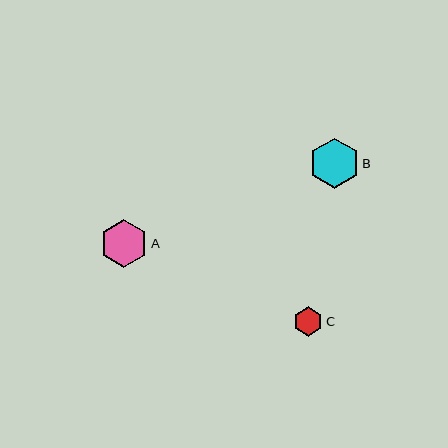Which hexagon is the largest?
Hexagon B is the largest with a size of approximately 50 pixels.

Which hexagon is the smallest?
Hexagon C is the smallest with a size of approximately 29 pixels.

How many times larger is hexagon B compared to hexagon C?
Hexagon B is approximately 1.7 times the size of hexagon C.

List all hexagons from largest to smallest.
From largest to smallest: B, A, C.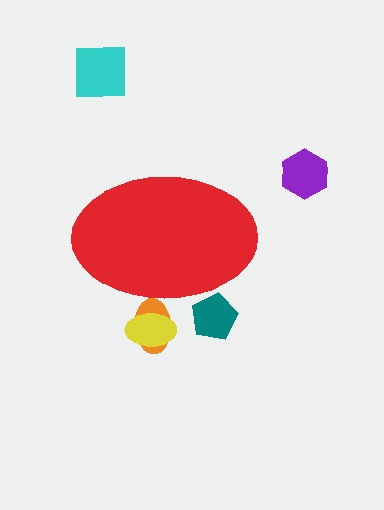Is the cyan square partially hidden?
No, the cyan square is fully visible.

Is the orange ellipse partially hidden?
Yes, the orange ellipse is partially hidden behind the red ellipse.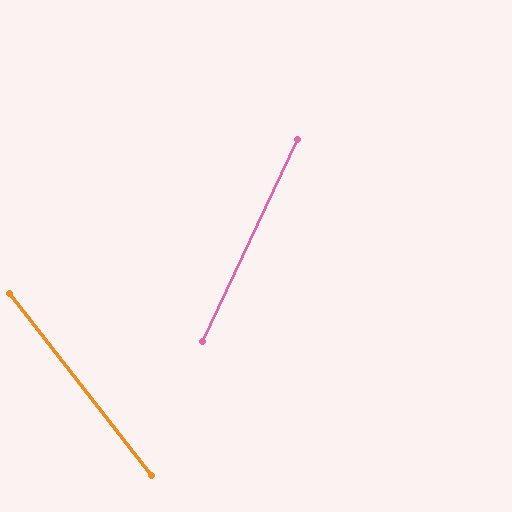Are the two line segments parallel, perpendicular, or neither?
Neither parallel nor perpendicular — they differ by about 63°.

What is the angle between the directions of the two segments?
Approximately 63 degrees.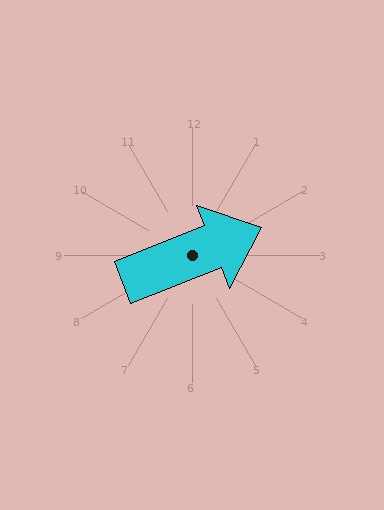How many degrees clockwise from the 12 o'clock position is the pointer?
Approximately 68 degrees.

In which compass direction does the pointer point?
East.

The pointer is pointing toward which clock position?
Roughly 2 o'clock.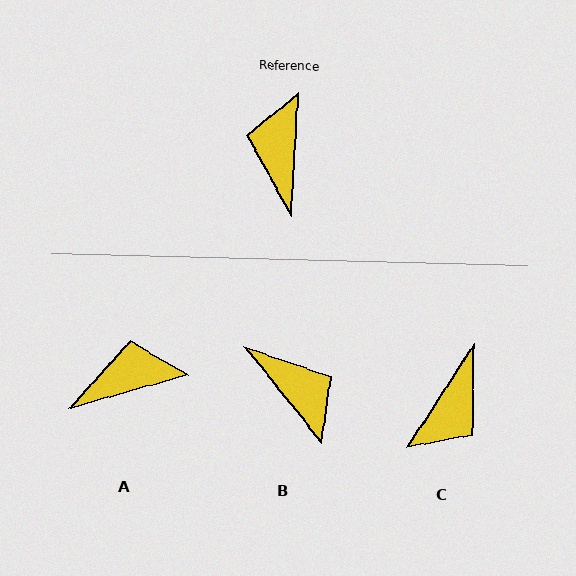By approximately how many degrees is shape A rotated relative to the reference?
Approximately 71 degrees clockwise.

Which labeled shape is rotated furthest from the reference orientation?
C, about 150 degrees away.